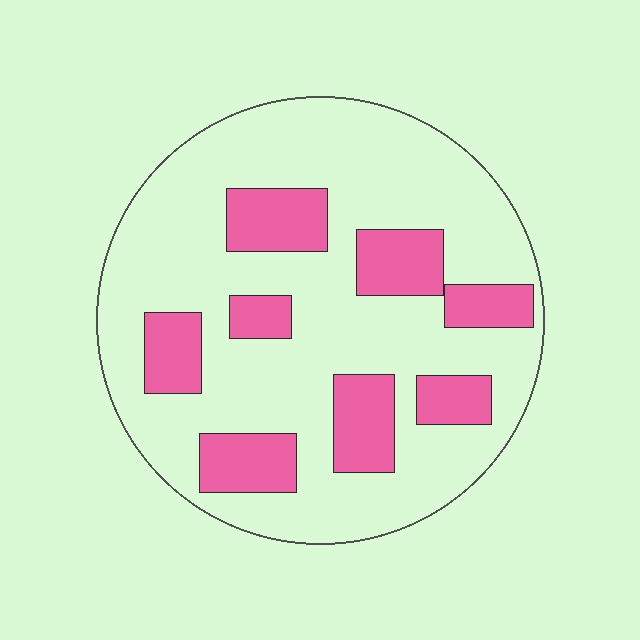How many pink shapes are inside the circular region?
8.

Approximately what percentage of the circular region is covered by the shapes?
Approximately 25%.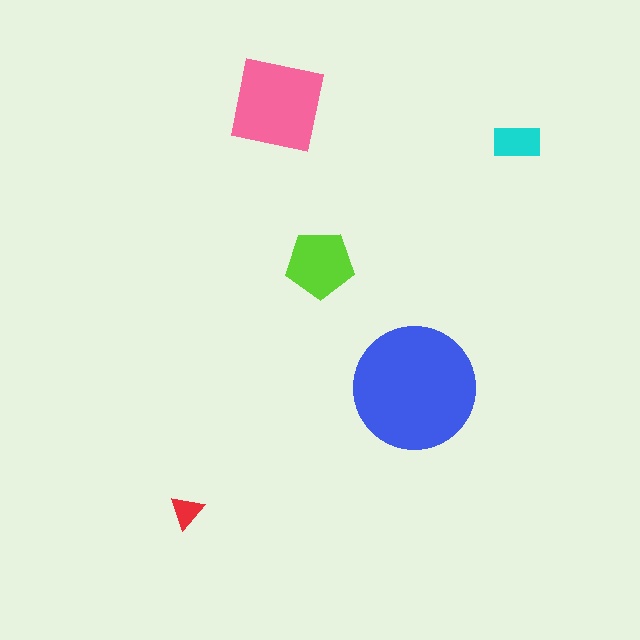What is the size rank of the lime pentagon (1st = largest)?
3rd.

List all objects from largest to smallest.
The blue circle, the pink square, the lime pentagon, the cyan rectangle, the red triangle.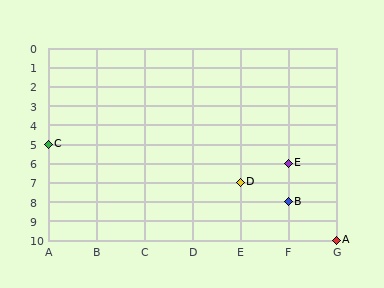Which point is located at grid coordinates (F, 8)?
Point B is at (F, 8).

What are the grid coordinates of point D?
Point D is at grid coordinates (E, 7).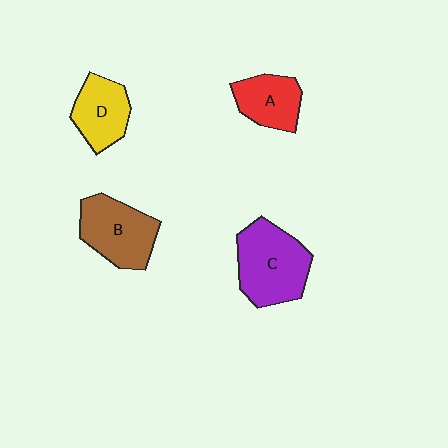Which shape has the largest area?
Shape C (purple).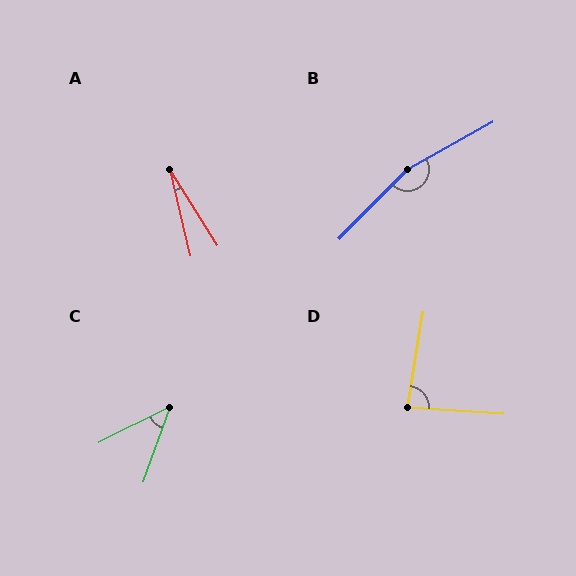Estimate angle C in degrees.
Approximately 44 degrees.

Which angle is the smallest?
A, at approximately 19 degrees.